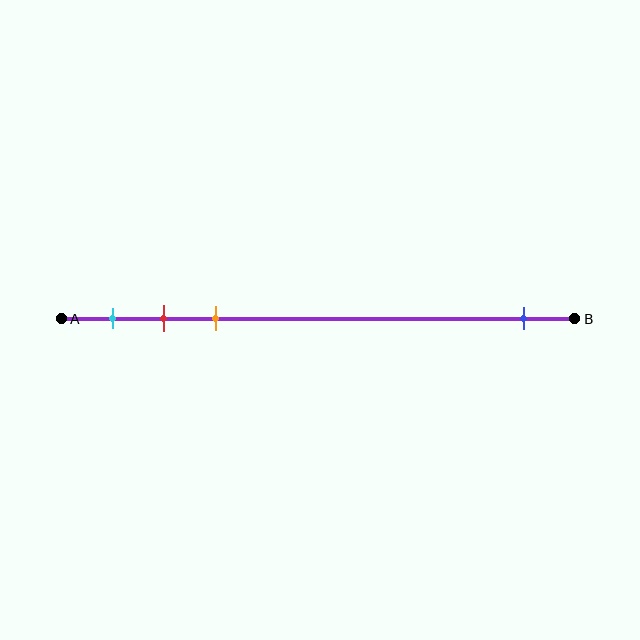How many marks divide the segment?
There are 4 marks dividing the segment.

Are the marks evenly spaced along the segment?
No, the marks are not evenly spaced.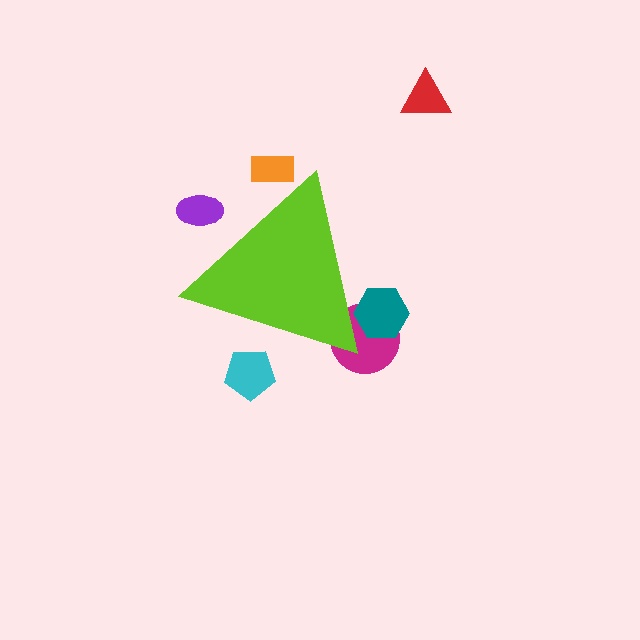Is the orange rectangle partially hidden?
Yes, the orange rectangle is partially hidden behind the lime triangle.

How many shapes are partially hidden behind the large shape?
5 shapes are partially hidden.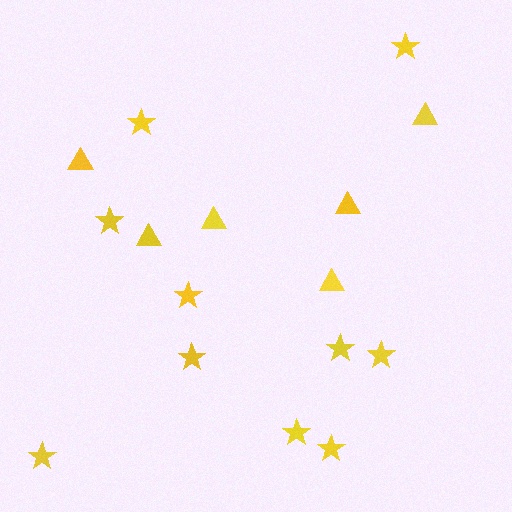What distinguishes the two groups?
There are 2 groups: one group of triangles (6) and one group of stars (10).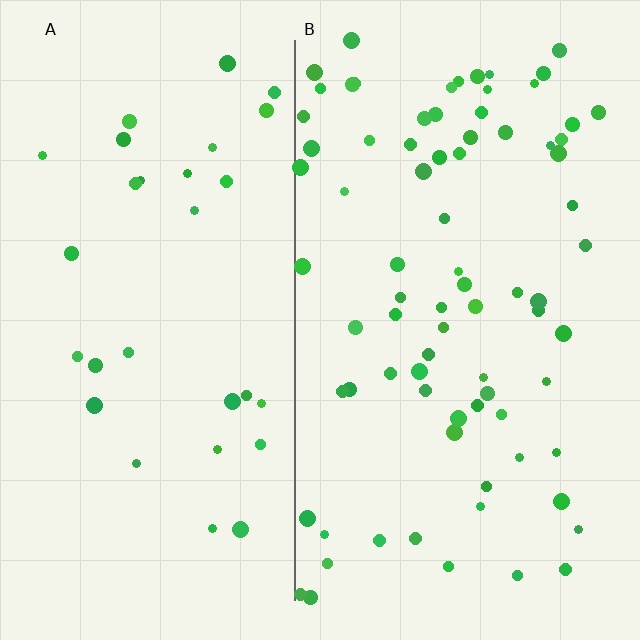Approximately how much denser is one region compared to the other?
Approximately 2.6× — region B over region A.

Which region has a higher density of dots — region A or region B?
B (the right).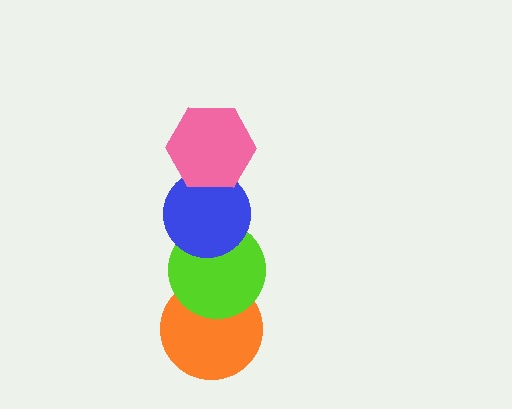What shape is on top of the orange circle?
The lime circle is on top of the orange circle.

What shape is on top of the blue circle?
The pink hexagon is on top of the blue circle.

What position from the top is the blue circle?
The blue circle is 2nd from the top.